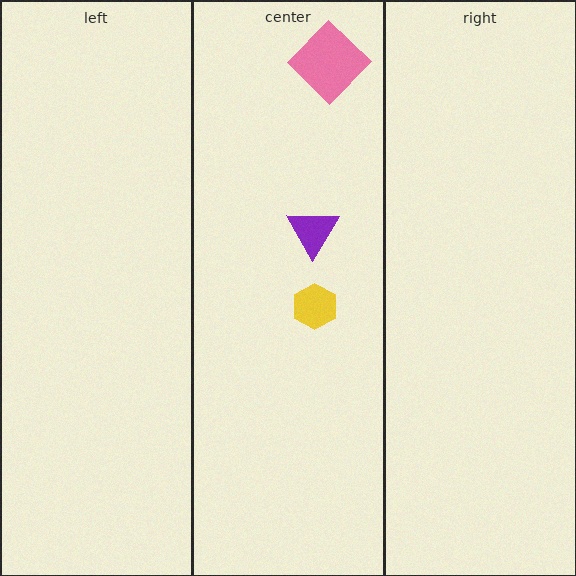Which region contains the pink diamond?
The center region.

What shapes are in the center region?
The yellow hexagon, the pink diamond, the purple triangle.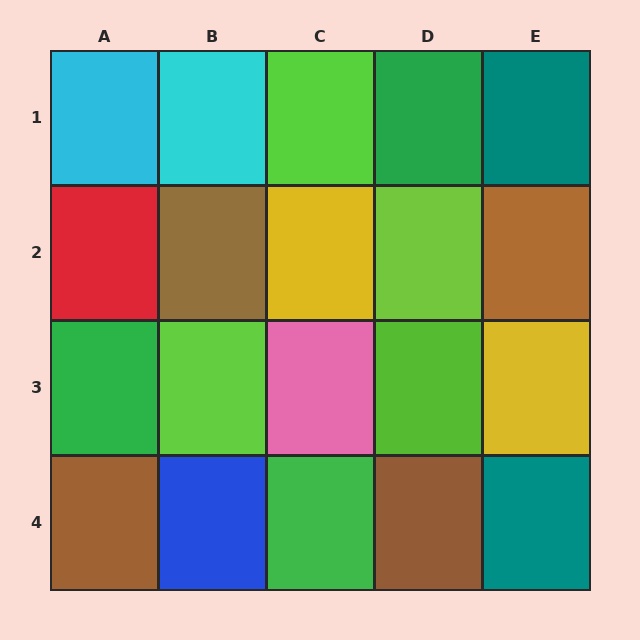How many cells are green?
3 cells are green.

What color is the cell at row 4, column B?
Blue.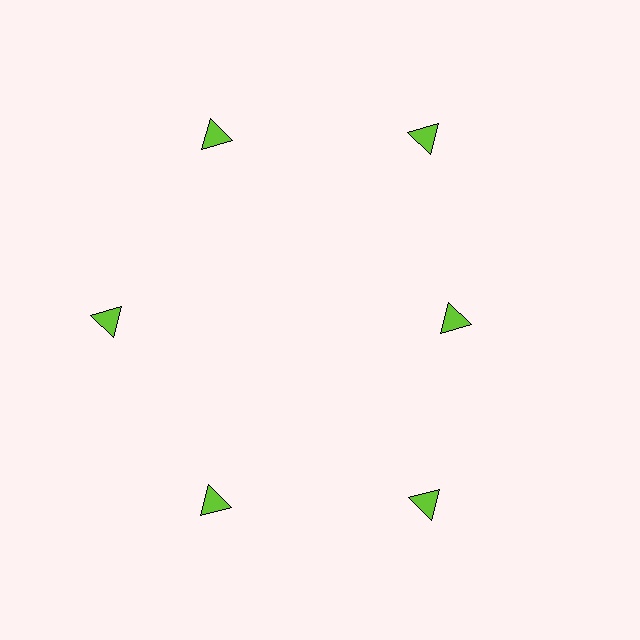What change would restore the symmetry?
The symmetry would be restored by moving it outward, back onto the ring so that all 6 triangles sit at equal angles and equal distance from the center.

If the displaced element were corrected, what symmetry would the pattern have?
It would have 6-fold rotational symmetry — the pattern would map onto itself every 60 degrees.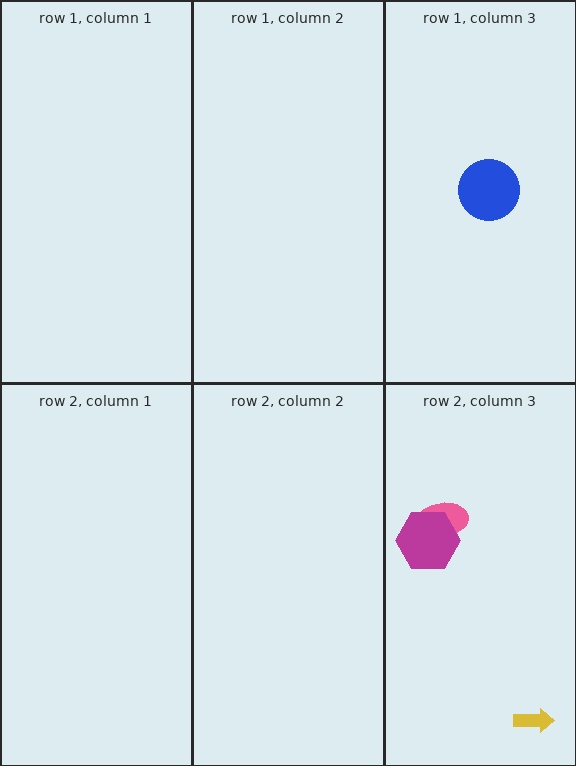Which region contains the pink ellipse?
The row 2, column 3 region.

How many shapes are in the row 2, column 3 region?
3.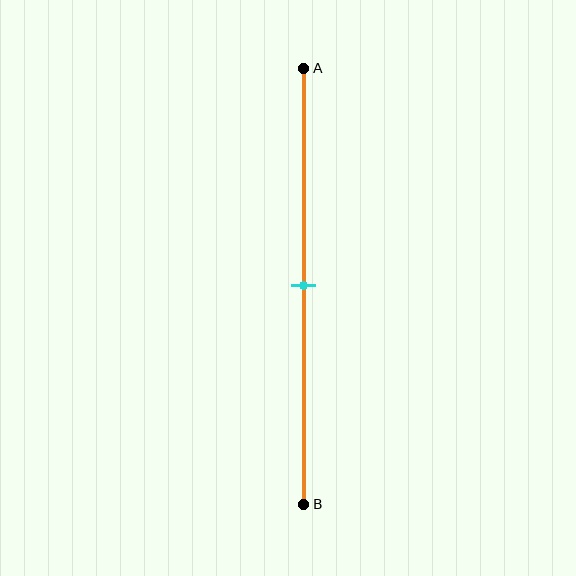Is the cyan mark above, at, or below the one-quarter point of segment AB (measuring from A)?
The cyan mark is below the one-quarter point of segment AB.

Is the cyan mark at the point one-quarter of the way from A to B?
No, the mark is at about 50% from A, not at the 25% one-quarter point.